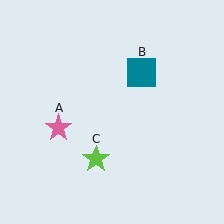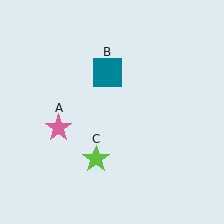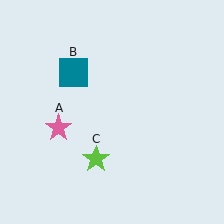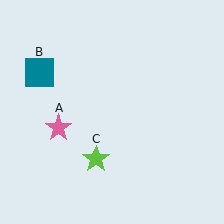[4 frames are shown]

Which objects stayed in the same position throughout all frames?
Pink star (object A) and lime star (object C) remained stationary.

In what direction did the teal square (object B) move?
The teal square (object B) moved left.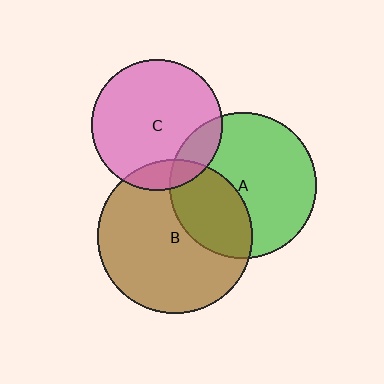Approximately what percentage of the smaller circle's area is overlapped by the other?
Approximately 35%.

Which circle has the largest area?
Circle B (brown).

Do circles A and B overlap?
Yes.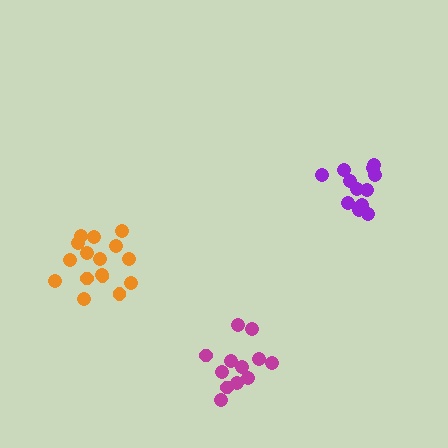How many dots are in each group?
Group 1: 13 dots, Group 2: 17 dots, Group 3: 12 dots (42 total).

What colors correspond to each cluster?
The clusters are colored: purple, orange, magenta.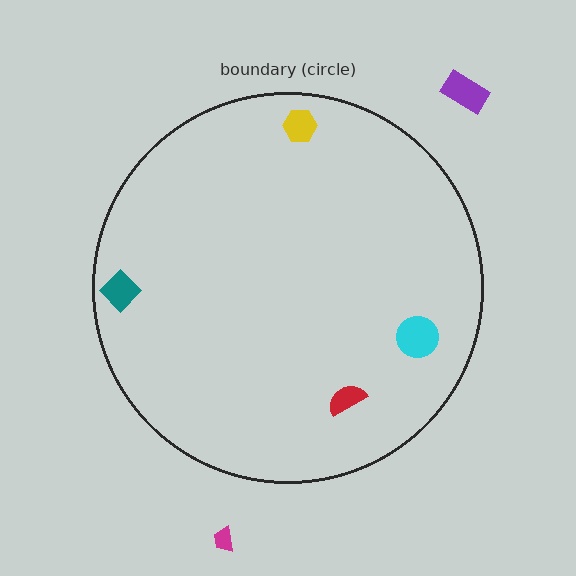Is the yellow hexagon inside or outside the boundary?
Inside.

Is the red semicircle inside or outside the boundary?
Inside.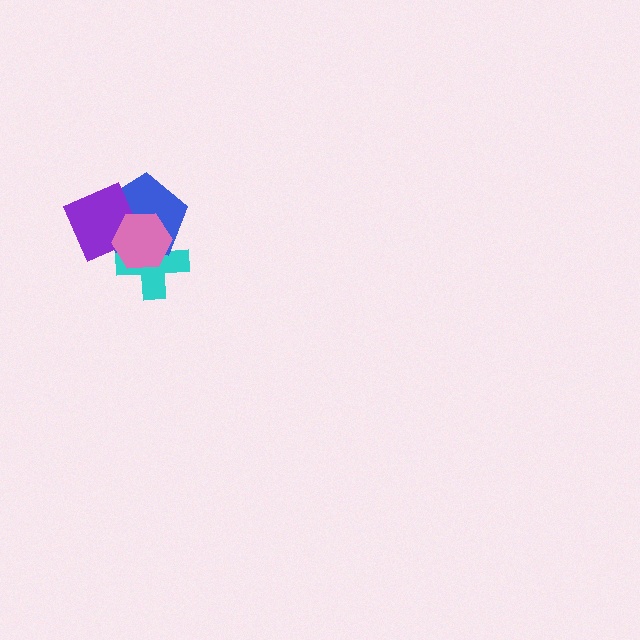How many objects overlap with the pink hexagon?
3 objects overlap with the pink hexagon.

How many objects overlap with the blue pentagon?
3 objects overlap with the blue pentagon.